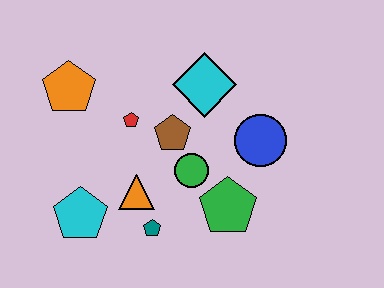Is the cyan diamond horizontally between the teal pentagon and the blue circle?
Yes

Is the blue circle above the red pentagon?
No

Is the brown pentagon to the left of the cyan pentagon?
No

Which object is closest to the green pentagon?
The green circle is closest to the green pentagon.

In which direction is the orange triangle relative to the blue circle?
The orange triangle is to the left of the blue circle.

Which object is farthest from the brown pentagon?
The cyan pentagon is farthest from the brown pentagon.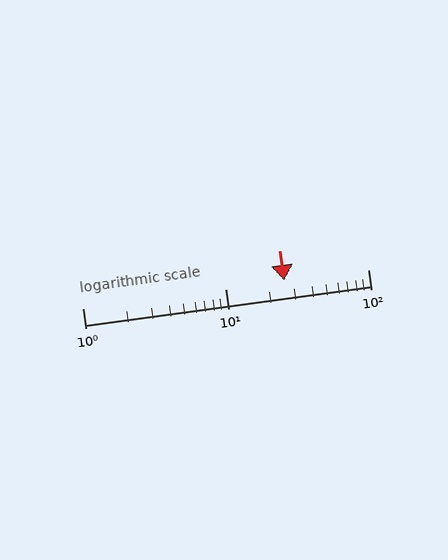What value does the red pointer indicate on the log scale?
The pointer indicates approximately 26.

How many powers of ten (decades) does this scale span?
The scale spans 2 decades, from 1 to 100.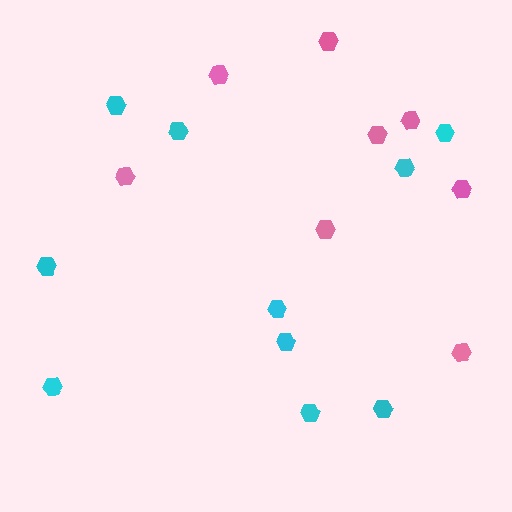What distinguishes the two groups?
There are 2 groups: one group of cyan hexagons (10) and one group of pink hexagons (8).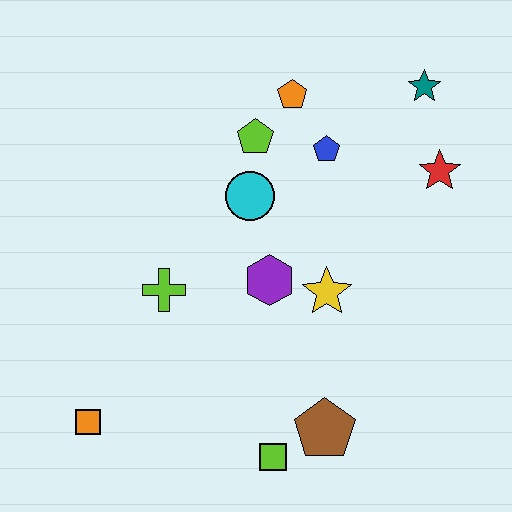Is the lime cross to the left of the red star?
Yes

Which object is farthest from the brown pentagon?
The teal star is farthest from the brown pentagon.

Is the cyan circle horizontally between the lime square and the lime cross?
Yes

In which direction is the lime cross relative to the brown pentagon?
The lime cross is to the left of the brown pentagon.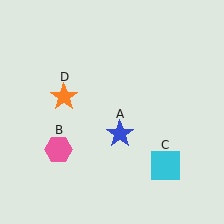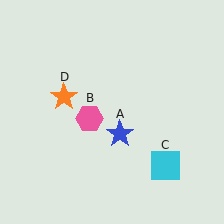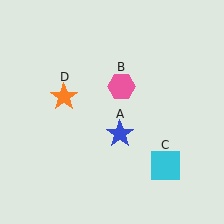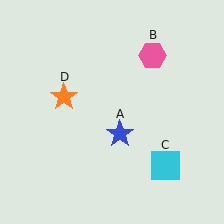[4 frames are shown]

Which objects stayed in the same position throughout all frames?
Blue star (object A) and cyan square (object C) and orange star (object D) remained stationary.